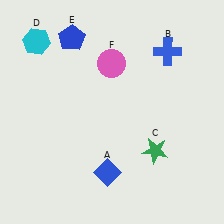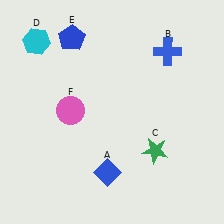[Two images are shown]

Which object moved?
The pink circle (F) moved down.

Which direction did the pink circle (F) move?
The pink circle (F) moved down.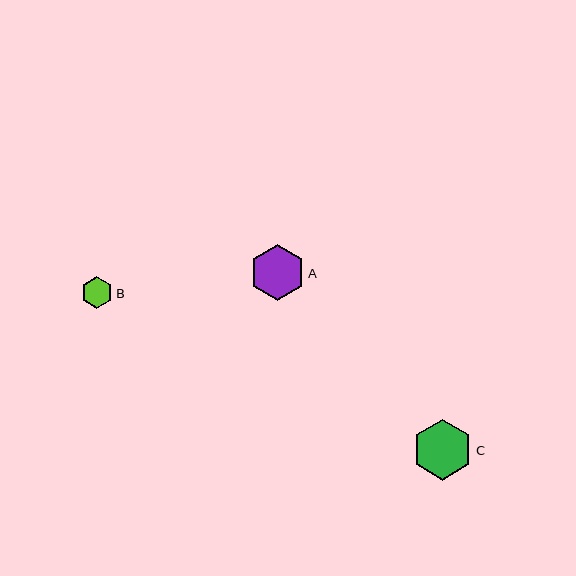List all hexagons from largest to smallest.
From largest to smallest: C, A, B.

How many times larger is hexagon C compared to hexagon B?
Hexagon C is approximately 1.9 times the size of hexagon B.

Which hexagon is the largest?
Hexagon C is the largest with a size of approximately 60 pixels.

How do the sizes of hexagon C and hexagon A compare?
Hexagon C and hexagon A are approximately the same size.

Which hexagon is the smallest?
Hexagon B is the smallest with a size of approximately 32 pixels.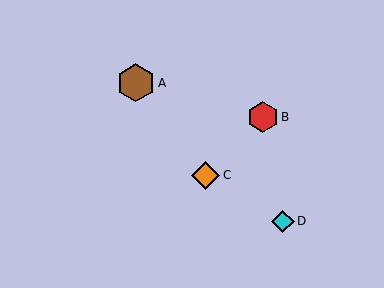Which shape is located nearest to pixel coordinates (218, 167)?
The orange diamond (labeled C) at (206, 175) is nearest to that location.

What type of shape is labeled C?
Shape C is an orange diamond.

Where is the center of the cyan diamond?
The center of the cyan diamond is at (283, 221).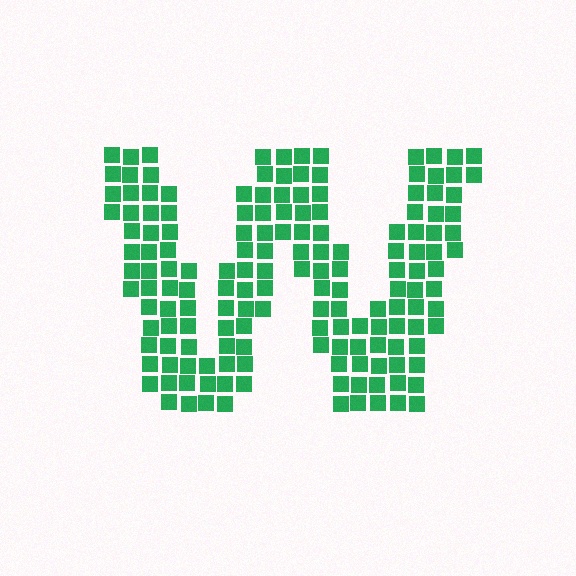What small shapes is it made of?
It is made of small squares.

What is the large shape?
The large shape is the letter W.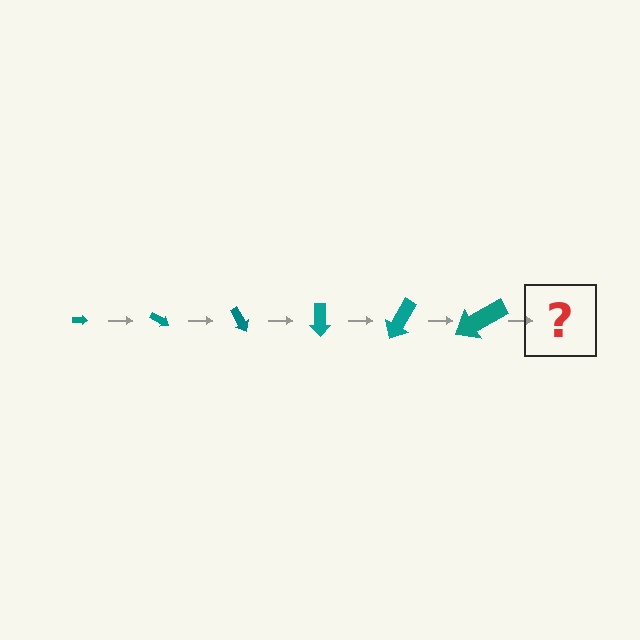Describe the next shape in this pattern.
It should be an arrow, larger than the previous one and rotated 180 degrees from the start.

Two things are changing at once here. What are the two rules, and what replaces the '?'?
The two rules are that the arrow grows larger each step and it rotates 30 degrees each step. The '?' should be an arrow, larger than the previous one and rotated 180 degrees from the start.